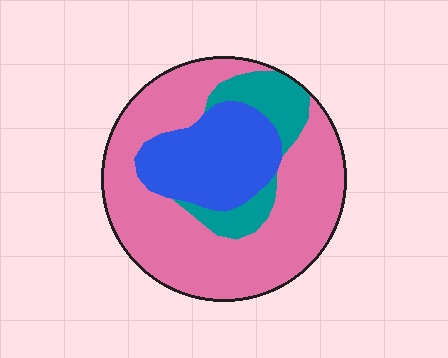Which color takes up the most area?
Pink, at roughly 65%.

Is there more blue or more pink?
Pink.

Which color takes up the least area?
Teal, at roughly 15%.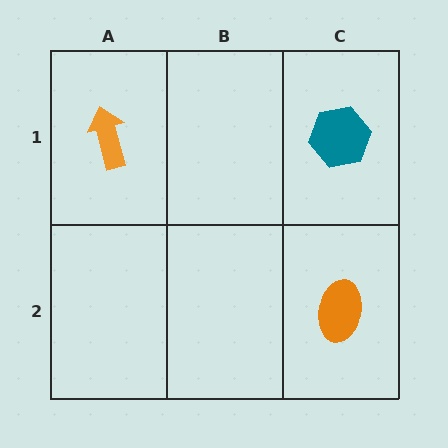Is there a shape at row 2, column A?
No, that cell is empty.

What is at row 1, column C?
A teal hexagon.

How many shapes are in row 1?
2 shapes.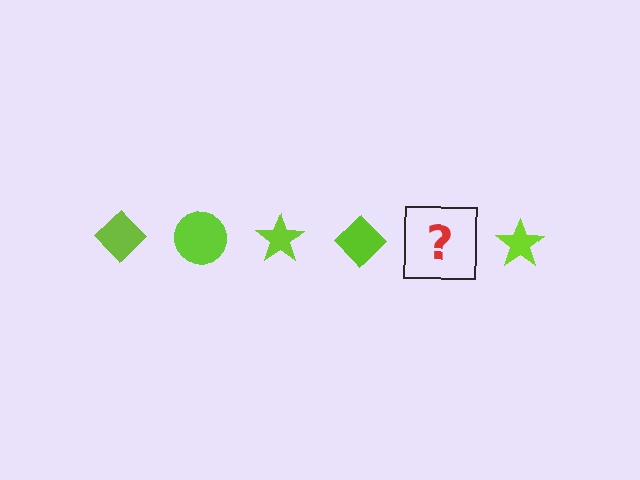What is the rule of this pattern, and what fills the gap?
The rule is that the pattern cycles through diamond, circle, star shapes in lime. The gap should be filled with a lime circle.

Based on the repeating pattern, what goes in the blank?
The blank should be a lime circle.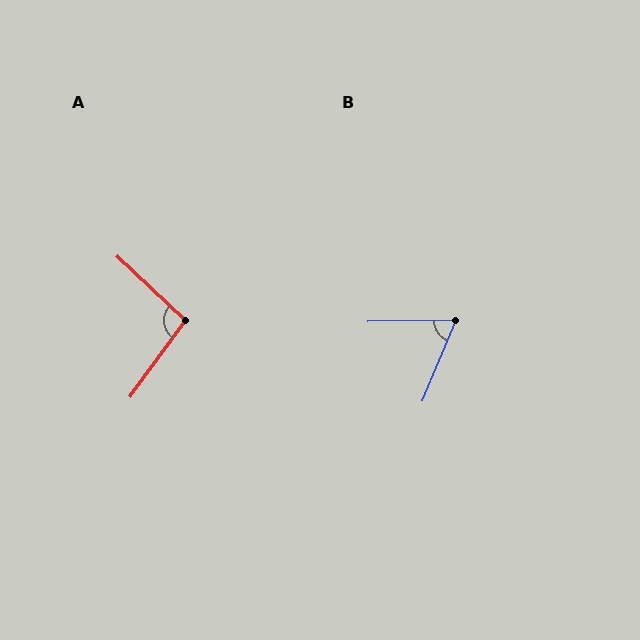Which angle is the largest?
A, at approximately 97 degrees.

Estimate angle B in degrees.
Approximately 66 degrees.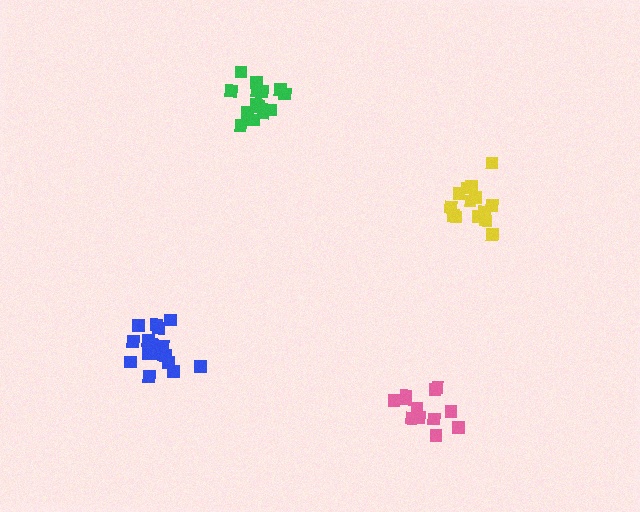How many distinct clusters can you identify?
There are 4 distinct clusters.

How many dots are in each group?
Group 1: 15 dots, Group 2: 18 dots, Group 3: 13 dots, Group 4: 15 dots (61 total).